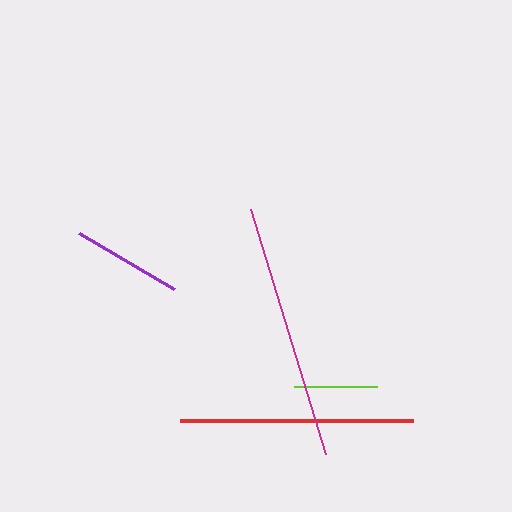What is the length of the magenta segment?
The magenta segment is approximately 256 pixels long.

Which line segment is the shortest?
The lime line is the shortest at approximately 82 pixels.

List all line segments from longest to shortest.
From longest to shortest: magenta, red, purple, lime.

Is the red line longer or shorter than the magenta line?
The magenta line is longer than the red line.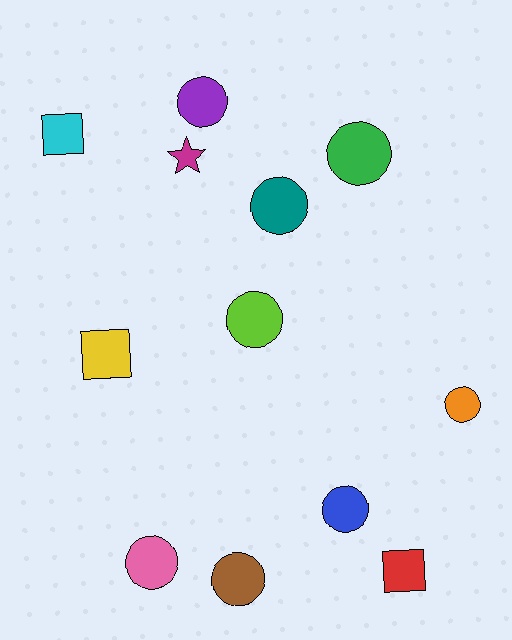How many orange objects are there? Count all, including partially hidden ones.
There is 1 orange object.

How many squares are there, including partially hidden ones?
There are 3 squares.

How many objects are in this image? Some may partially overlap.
There are 12 objects.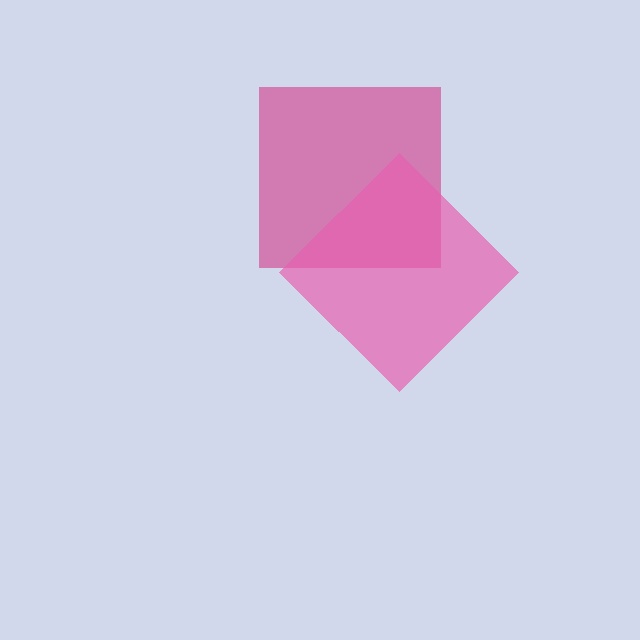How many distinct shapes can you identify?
There are 2 distinct shapes: a magenta square, a pink diamond.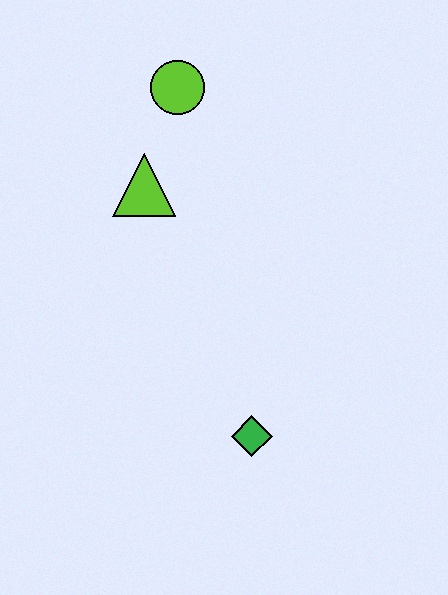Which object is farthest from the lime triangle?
The green diamond is farthest from the lime triangle.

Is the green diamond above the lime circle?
No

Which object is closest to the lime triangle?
The lime circle is closest to the lime triangle.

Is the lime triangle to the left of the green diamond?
Yes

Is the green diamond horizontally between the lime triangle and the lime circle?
No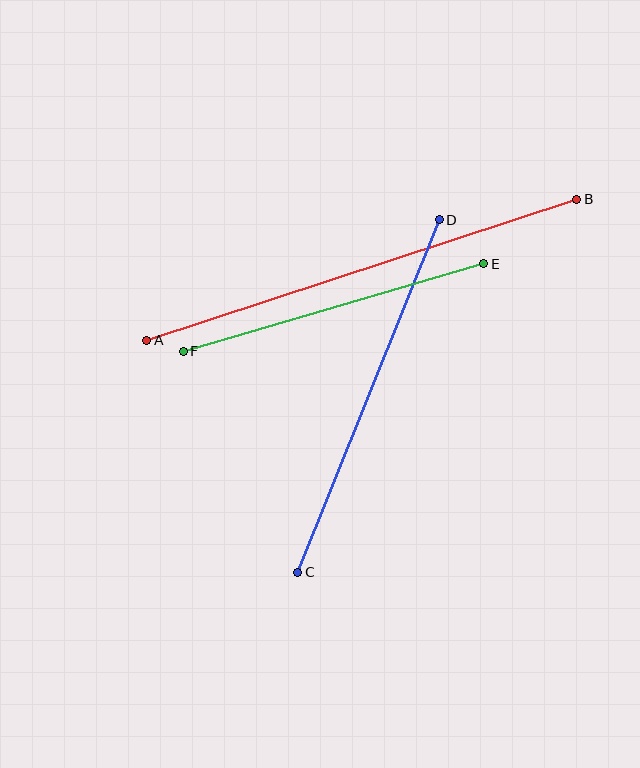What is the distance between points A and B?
The distance is approximately 453 pixels.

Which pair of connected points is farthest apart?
Points A and B are farthest apart.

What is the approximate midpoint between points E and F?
The midpoint is at approximately (333, 307) pixels.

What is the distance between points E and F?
The distance is approximately 313 pixels.